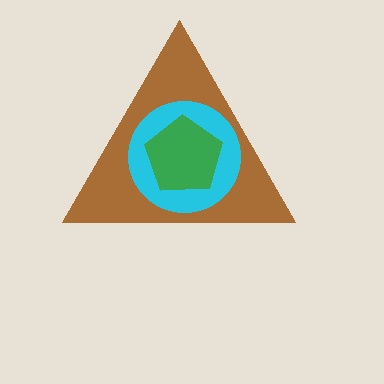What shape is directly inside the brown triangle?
The cyan circle.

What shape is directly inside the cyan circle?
The green pentagon.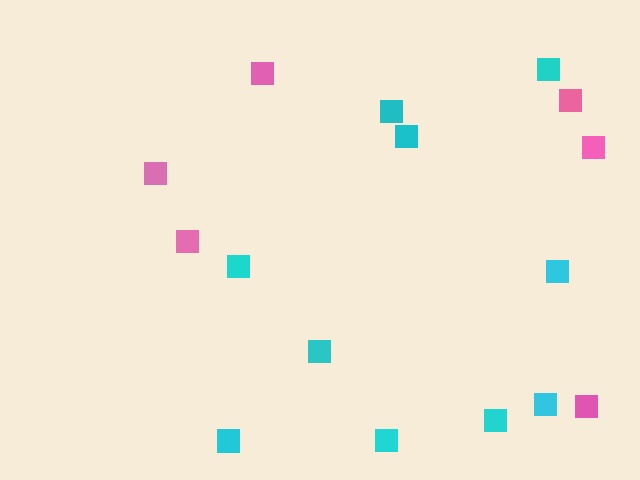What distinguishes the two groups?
There are 2 groups: one group of cyan squares (10) and one group of pink squares (6).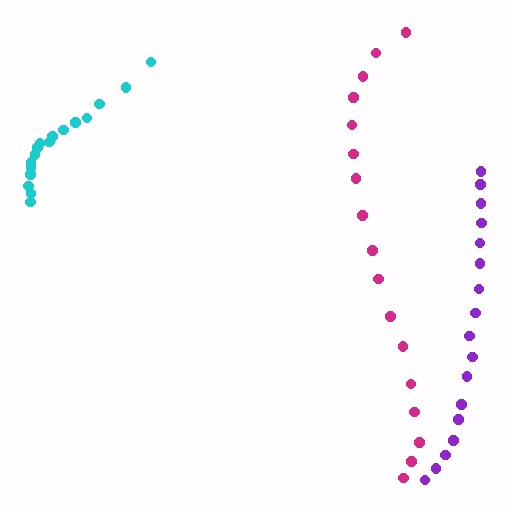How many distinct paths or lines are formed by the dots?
There are 3 distinct paths.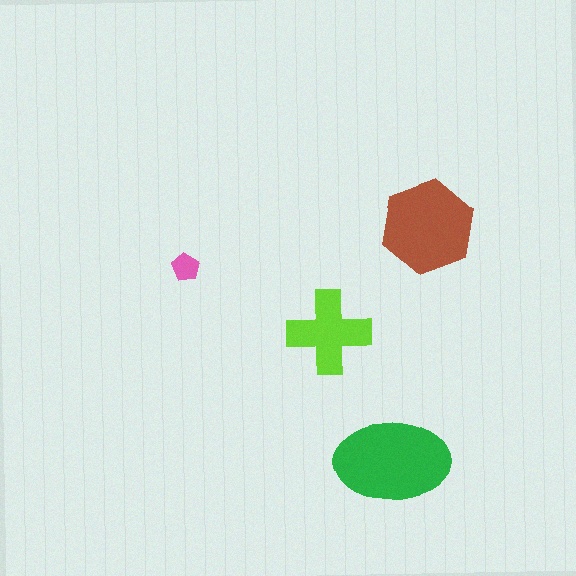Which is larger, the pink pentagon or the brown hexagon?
The brown hexagon.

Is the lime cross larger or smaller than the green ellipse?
Smaller.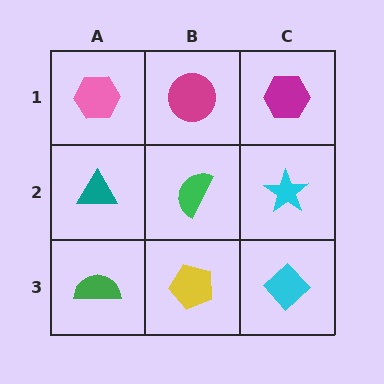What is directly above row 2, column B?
A magenta circle.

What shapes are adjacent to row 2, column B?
A magenta circle (row 1, column B), a yellow pentagon (row 3, column B), a teal triangle (row 2, column A), a cyan star (row 2, column C).